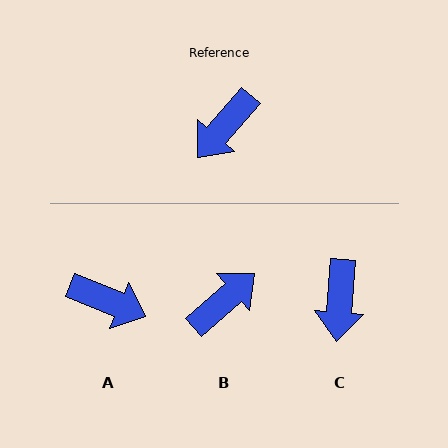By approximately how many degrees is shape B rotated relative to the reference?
Approximately 172 degrees counter-clockwise.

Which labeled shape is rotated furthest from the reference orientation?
B, about 172 degrees away.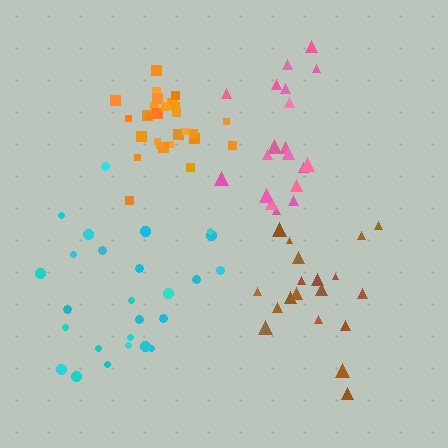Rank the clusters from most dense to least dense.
orange, pink, brown, cyan.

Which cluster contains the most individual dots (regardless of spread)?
Orange (28).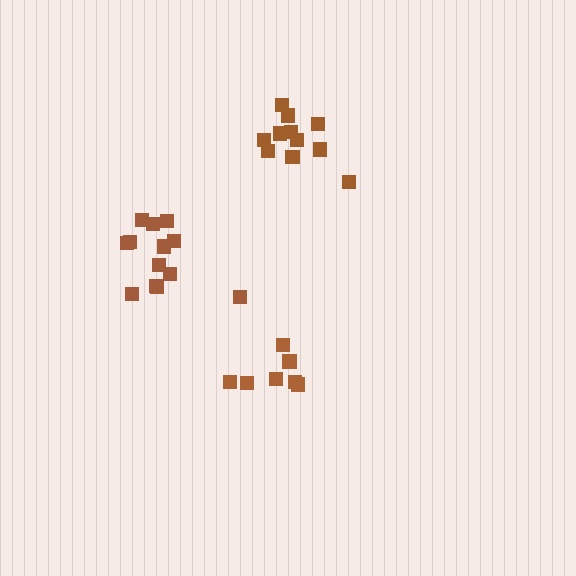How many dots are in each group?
Group 1: 11 dots, Group 2: 7 dots, Group 3: 13 dots (31 total).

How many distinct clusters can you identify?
There are 3 distinct clusters.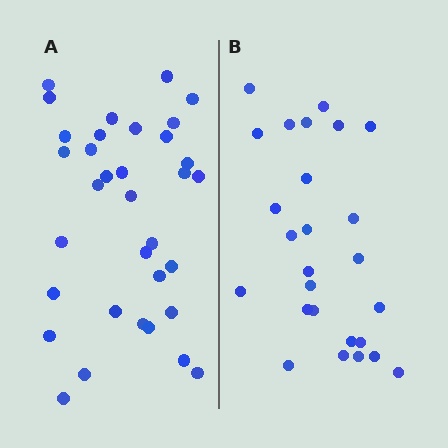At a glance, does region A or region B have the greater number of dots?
Region A (the left region) has more dots.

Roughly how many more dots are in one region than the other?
Region A has roughly 8 or so more dots than region B.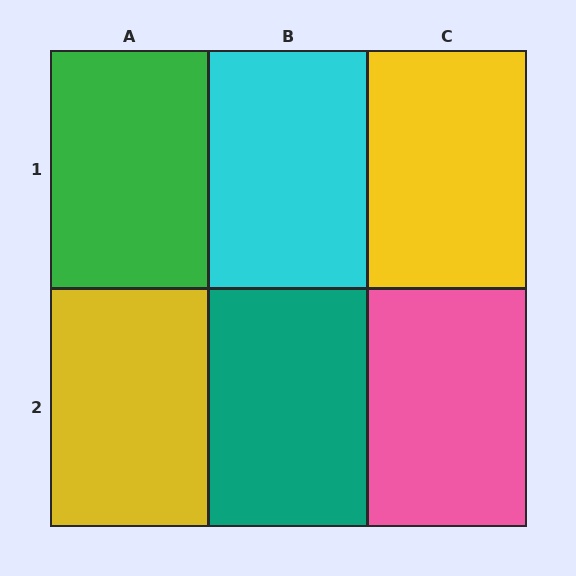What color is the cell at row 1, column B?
Cyan.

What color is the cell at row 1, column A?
Green.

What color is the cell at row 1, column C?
Yellow.